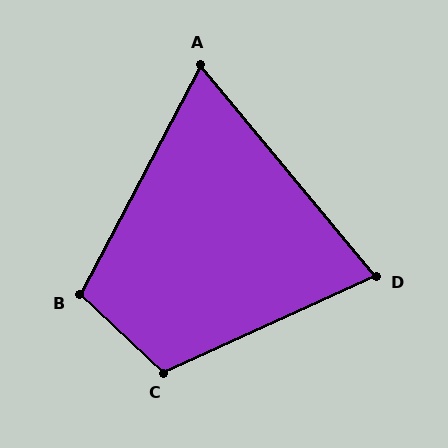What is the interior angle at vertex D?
Approximately 75 degrees (acute).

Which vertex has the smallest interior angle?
A, at approximately 68 degrees.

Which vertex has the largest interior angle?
C, at approximately 112 degrees.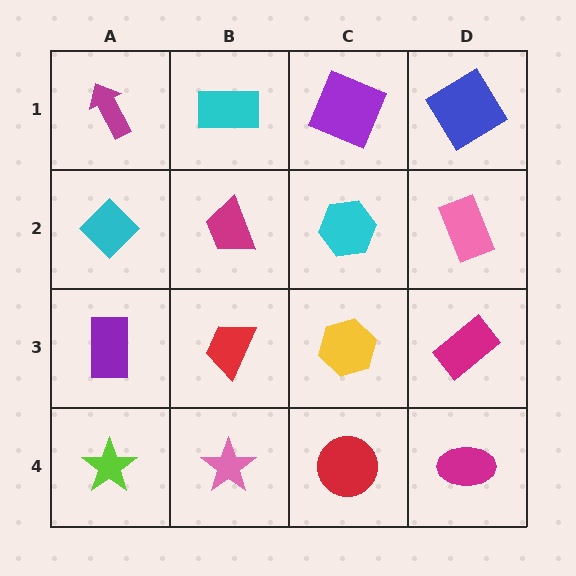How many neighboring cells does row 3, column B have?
4.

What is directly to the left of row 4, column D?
A red circle.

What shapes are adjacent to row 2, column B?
A cyan rectangle (row 1, column B), a red trapezoid (row 3, column B), a cyan diamond (row 2, column A), a cyan hexagon (row 2, column C).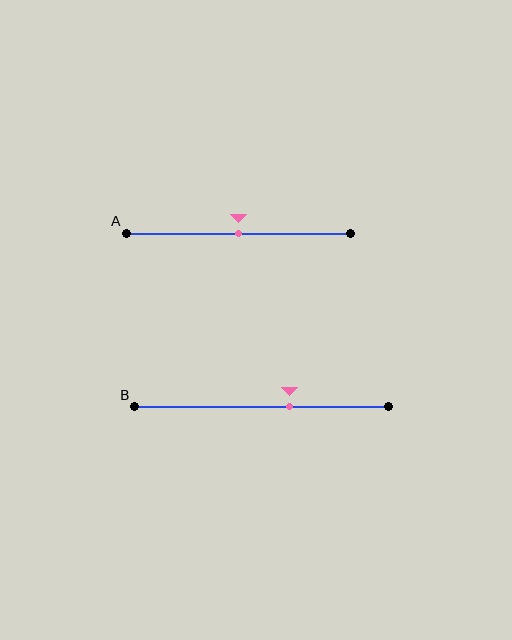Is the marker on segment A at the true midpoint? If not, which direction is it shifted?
Yes, the marker on segment A is at the true midpoint.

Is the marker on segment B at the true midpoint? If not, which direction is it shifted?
No, the marker on segment B is shifted to the right by about 11% of the segment length.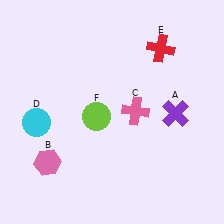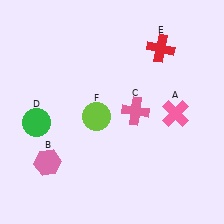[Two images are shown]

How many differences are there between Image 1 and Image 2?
There are 2 differences between the two images.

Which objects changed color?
A changed from purple to pink. D changed from cyan to green.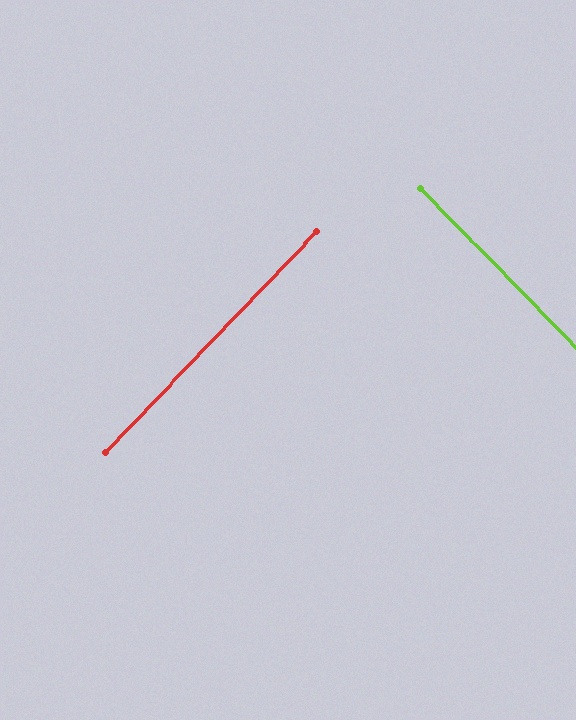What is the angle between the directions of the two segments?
Approximately 88 degrees.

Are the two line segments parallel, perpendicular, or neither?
Perpendicular — they meet at approximately 88°.